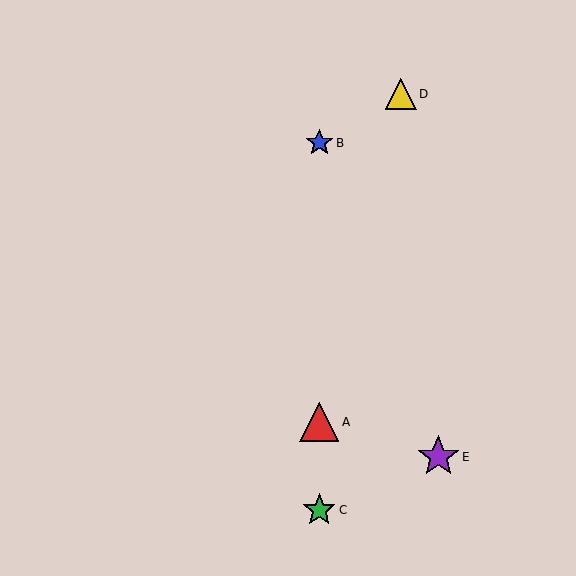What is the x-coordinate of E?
Object E is at x≈438.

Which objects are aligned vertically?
Objects A, B, C are aligned vertically.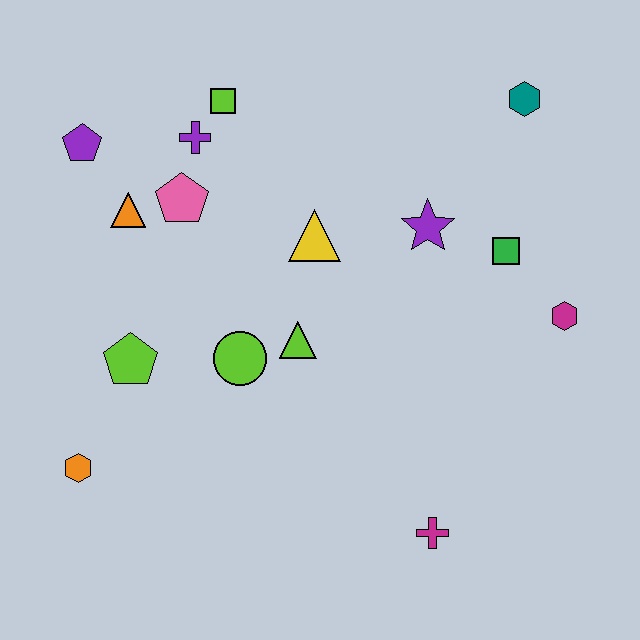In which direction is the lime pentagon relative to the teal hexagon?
The lime pentagon is to the left of the teal hexagon.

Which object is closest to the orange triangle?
The pink pentagon is closest to the orange triangle.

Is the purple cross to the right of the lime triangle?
No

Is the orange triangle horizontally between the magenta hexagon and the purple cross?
No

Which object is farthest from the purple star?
The orange hexagon is farthest from the purple star.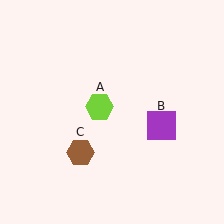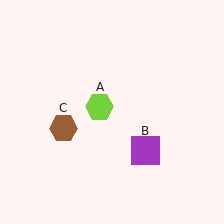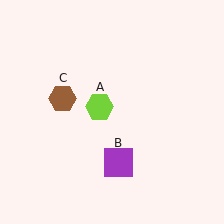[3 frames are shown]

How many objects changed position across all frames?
2 objects changed position: purple square (object B), brown hexagon (object C).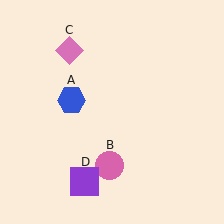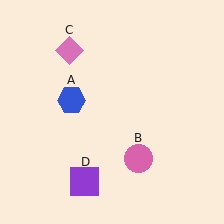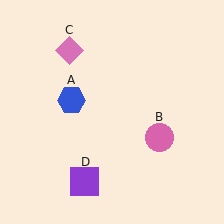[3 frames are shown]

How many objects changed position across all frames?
1 object changed position: pink circle (object B).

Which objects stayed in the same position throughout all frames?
Blue hexagon (object A) and pink diamond (object C) and purple square (object D) remained stationary.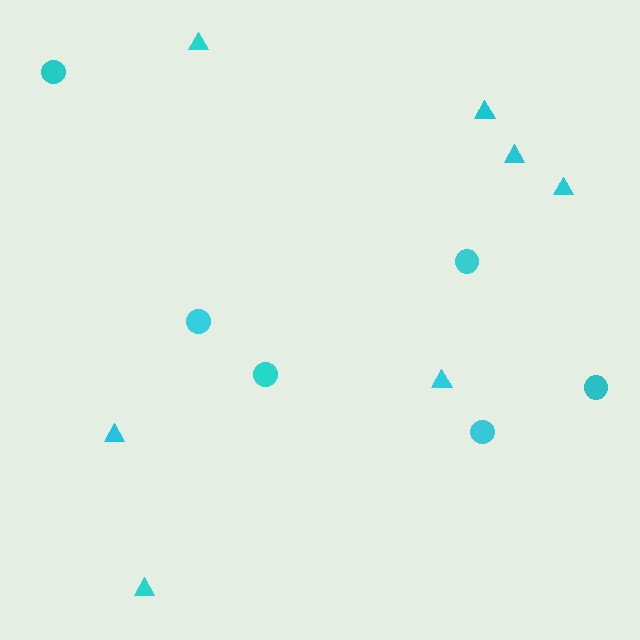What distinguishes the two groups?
There are 2 groups: one group of circles (6) and one group of triangles (7).